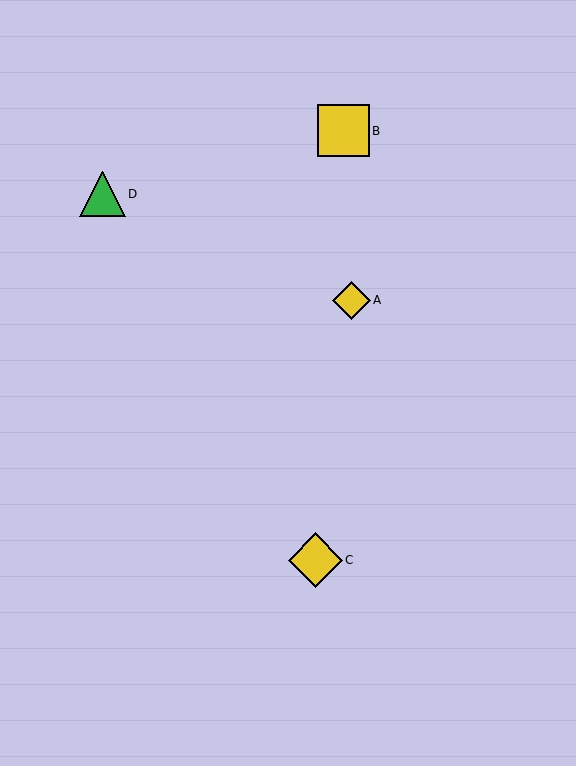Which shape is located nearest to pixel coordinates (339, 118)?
The yellow square (labeled B) at (343, 131) is nearest to that location.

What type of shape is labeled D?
Shape D is a green triangle.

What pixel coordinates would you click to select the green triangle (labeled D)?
Click at (102, 194) to select the green triangle D.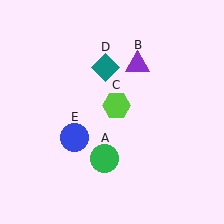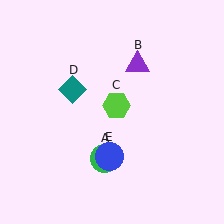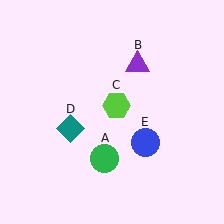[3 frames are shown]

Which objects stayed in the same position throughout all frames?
Green circle (object A) and purple triangle (object B) and lime hexagon (object C) remained stationary.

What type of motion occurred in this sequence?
The teal diamond (object D), blue circle (object E) rotated counterclockwise around the center of the scene.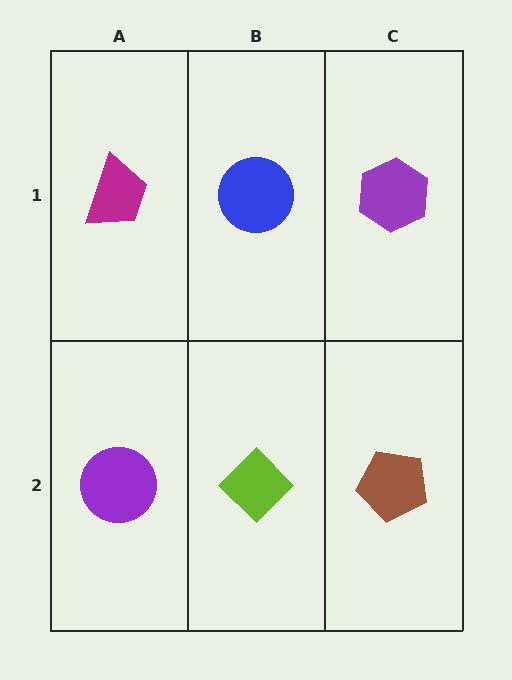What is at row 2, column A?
A purple circle.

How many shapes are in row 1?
3 shapes.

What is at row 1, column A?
A magenta trapezoid.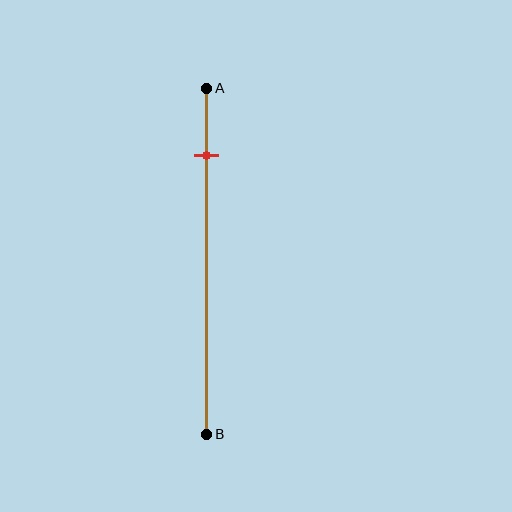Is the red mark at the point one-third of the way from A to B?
No, the mark is at about 20% from A, not at the 33% one-third point.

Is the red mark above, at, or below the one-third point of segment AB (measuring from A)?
The red mark is above the one-third point of segment AB.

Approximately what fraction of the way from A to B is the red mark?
The red mark is approximately 20% of the way from A to B.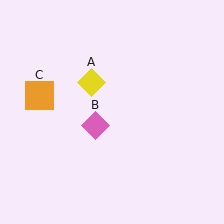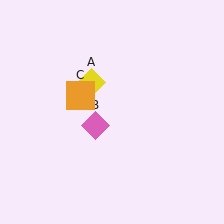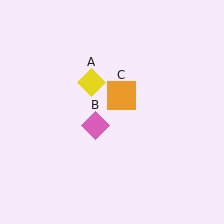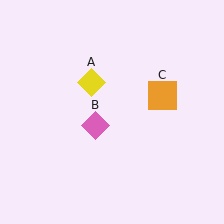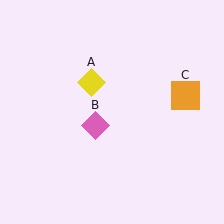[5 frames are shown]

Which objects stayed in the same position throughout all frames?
Yellow diamond (object A) and pink diamond (object B) remained stationary.